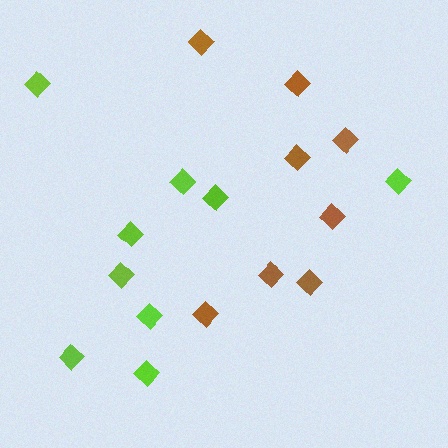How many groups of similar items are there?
There are 2 groups: one group of lime diamonds (9) and one group of brown diamonds (8).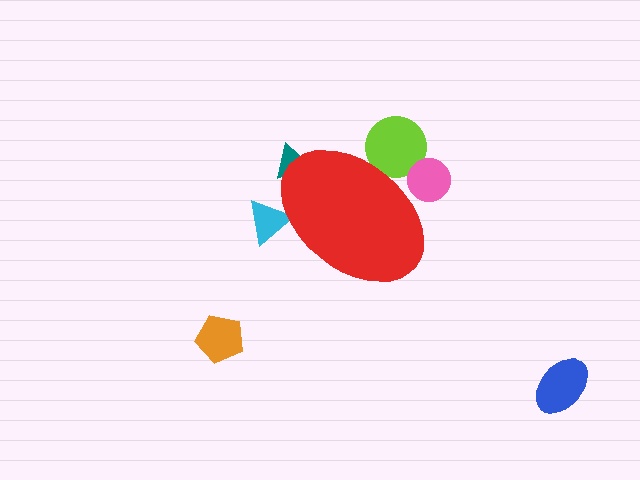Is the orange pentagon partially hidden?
No, the orange pentagon is fully visible.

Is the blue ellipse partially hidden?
No, the blue ellipse is fully visible.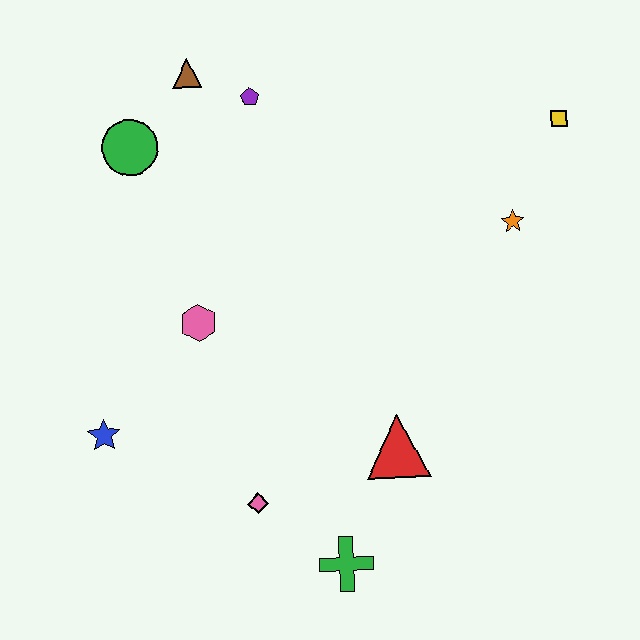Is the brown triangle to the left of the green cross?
Yes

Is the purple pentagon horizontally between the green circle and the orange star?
Yes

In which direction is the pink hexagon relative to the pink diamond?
The pink hexagon is above the pink diamond.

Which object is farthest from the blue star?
The yellow square is farthest from the blue star.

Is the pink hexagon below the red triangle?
No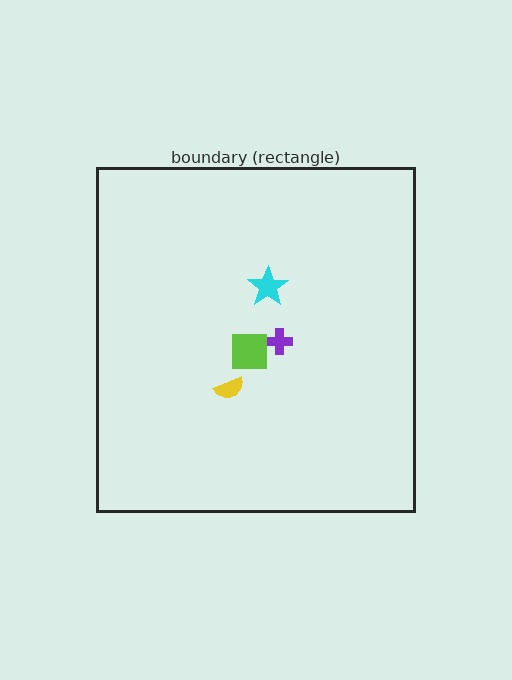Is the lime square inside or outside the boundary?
Inside.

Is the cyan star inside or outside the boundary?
Inside.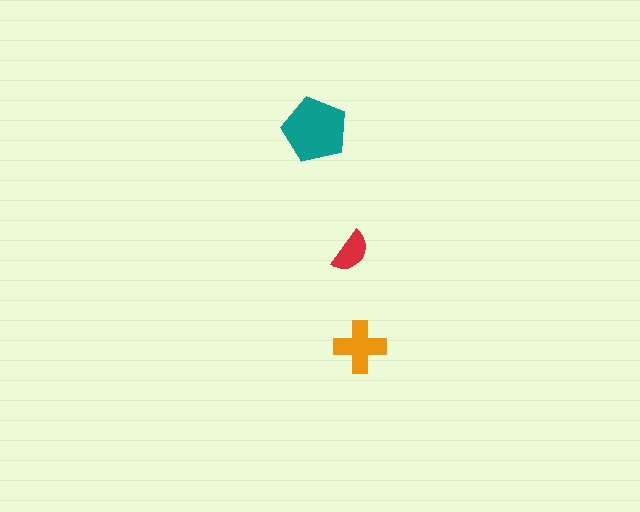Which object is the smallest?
The red semicircle.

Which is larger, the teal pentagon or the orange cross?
The teal pentagon.